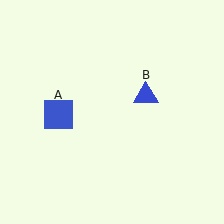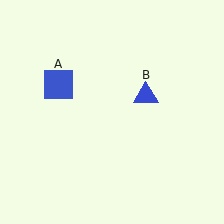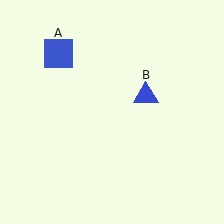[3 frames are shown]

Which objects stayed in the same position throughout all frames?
Blue triangle (object B) remained stationary.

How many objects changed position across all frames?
1 object changed position: blue square (object A).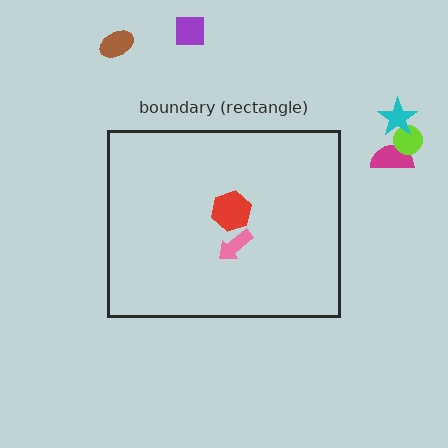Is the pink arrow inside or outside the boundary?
Inside.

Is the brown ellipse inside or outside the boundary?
Outside.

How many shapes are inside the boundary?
2 inside, 5 outside.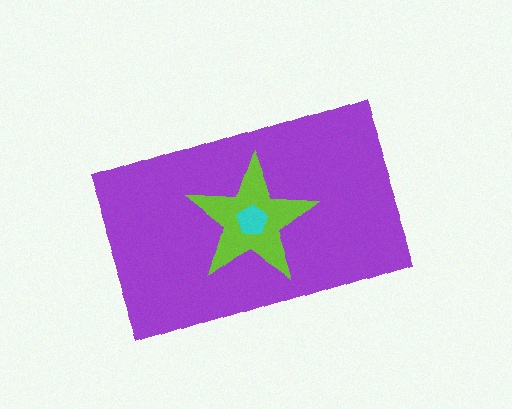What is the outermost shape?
The purple rectangle.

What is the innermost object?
The cyan pentagon.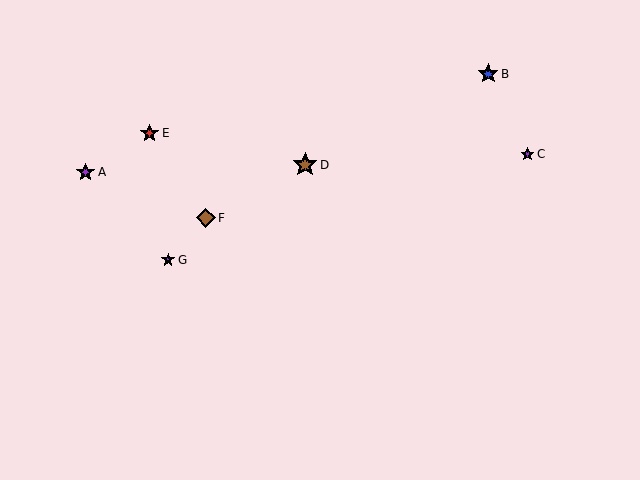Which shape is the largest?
The brown star (labeled D) is the largest.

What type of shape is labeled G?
Shape G is a purple star.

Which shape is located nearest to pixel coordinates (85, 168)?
The purple star (labeled A) at (85, 172) is nearest to that location.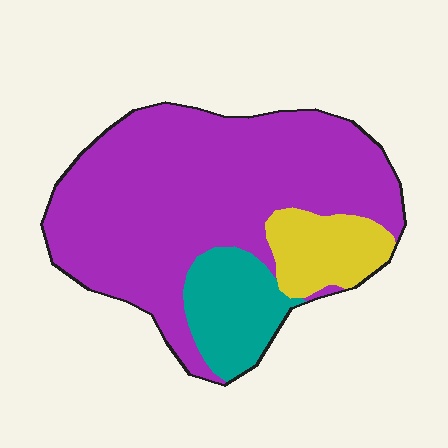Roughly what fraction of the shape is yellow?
Yellow takes up about one eighth (1/8) of the shape.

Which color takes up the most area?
Purple, at roughly 70%.